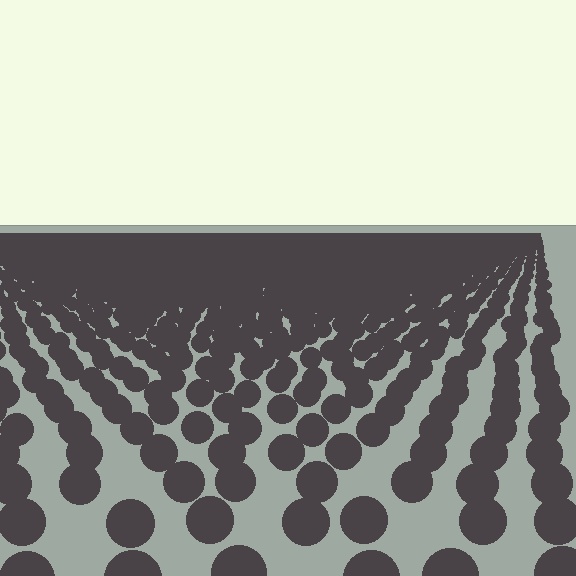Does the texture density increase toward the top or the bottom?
Density increases toward the top.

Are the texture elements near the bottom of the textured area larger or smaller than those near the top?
Larger. Near the bottom, elements are closer to the viewer and appear at a bigger on-screen size.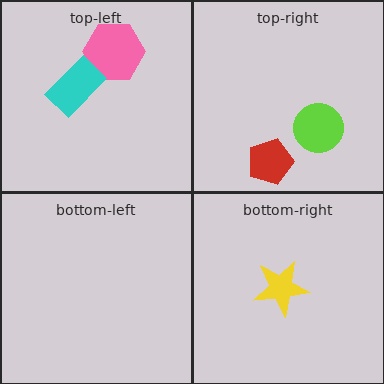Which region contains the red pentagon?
The top-right region.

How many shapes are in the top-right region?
2.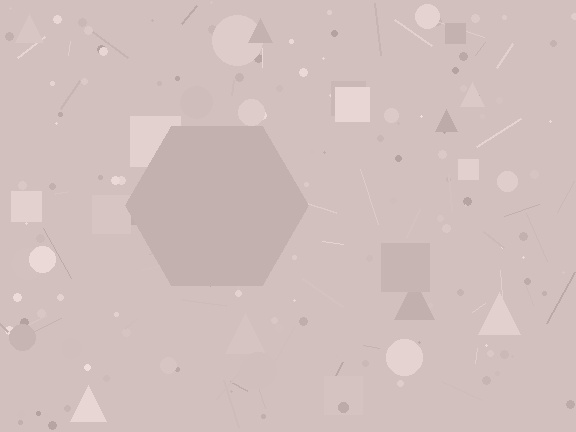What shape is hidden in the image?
A hexagon is hidden in the image.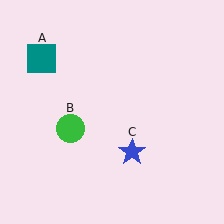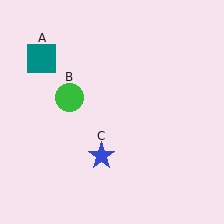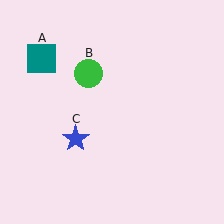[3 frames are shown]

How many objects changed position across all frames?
2 objects changed position: green circle (object B), blue star (object C).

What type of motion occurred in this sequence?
The green circle (object B), blue star (object C) rotated clockwise around the center of the scene.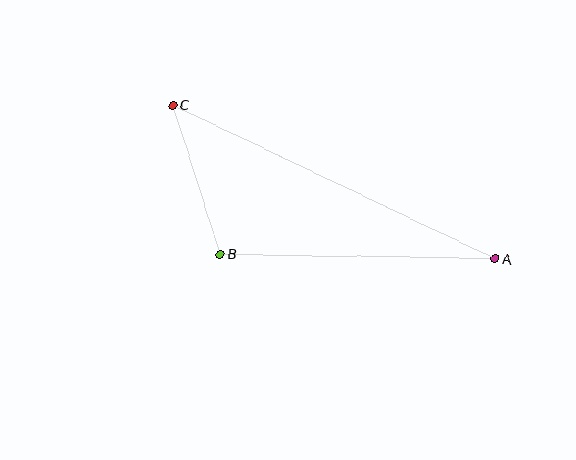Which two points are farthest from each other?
Points A and C are farthest from each other.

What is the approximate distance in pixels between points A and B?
The distance between A and B is approximately 275 pixels.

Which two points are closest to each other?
Points B and C are closest to each other.